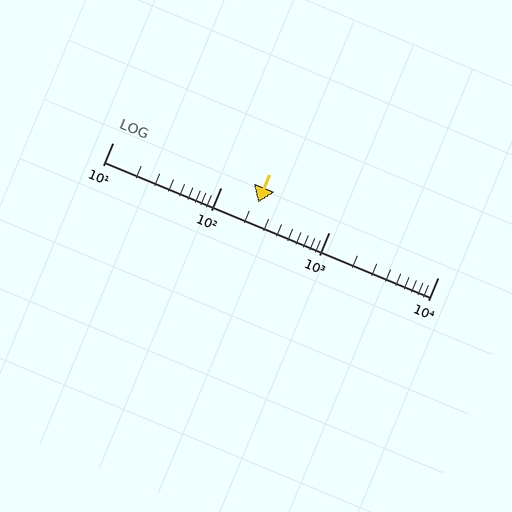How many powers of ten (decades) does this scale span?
The scale spans 3 decades, from 10 to 10000.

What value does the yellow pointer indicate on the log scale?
The pointer indicates approximately 220.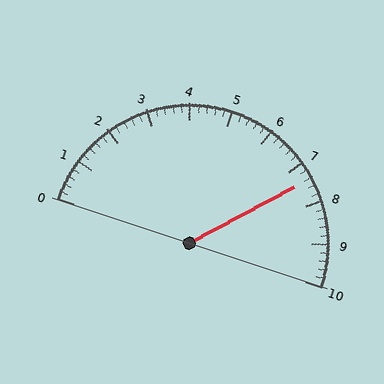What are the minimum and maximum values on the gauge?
The gauge ranges from 0 to 10.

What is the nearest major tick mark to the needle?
The nearest major tick mark is 7.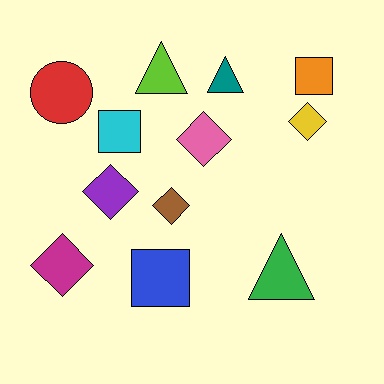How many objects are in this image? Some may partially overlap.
There are 12 objects.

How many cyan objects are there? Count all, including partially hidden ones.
There is 1 cyan object.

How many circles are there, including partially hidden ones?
There is 1 circle.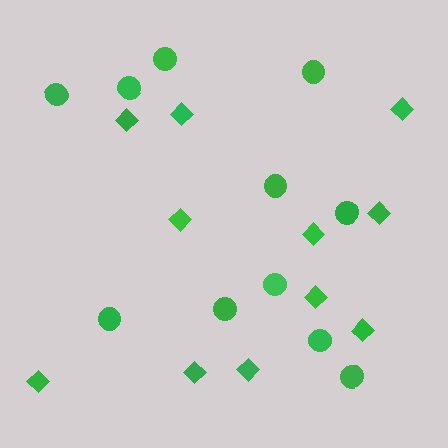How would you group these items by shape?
There are 2 groups: one group of circles (11) and one group of diamonds (11).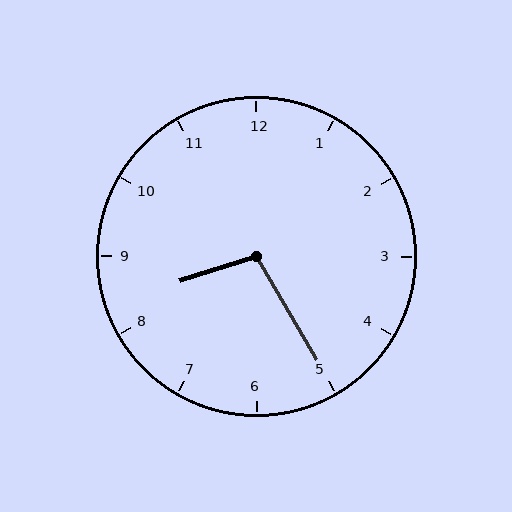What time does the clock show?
8:25.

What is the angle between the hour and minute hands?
Approximately 102 degrees.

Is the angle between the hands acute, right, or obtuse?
It is obtuse.